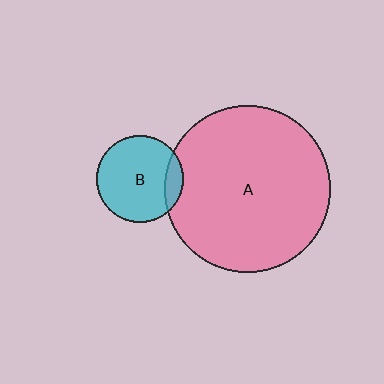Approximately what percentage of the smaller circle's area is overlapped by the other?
Approximately 15%.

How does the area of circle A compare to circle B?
Approximately 3.6 times.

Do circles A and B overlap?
Yes.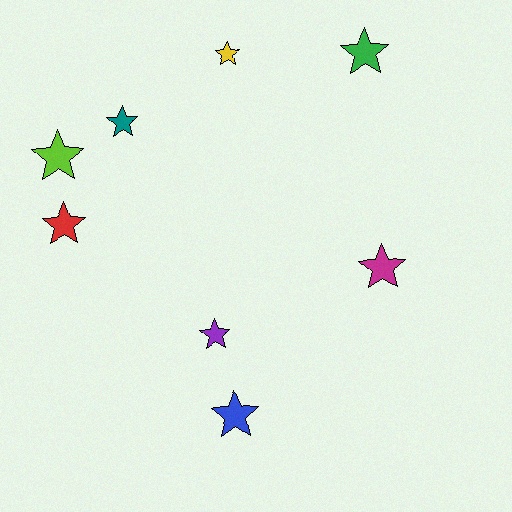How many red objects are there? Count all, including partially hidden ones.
There is 1 red object.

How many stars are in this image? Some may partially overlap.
There are 8 stars.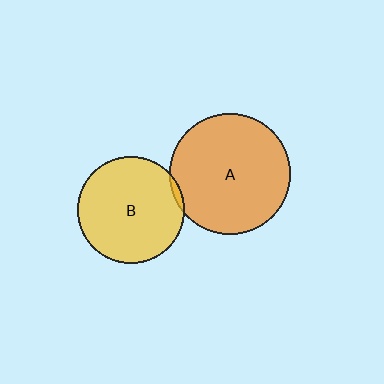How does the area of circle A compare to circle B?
Approximately 1.3 times.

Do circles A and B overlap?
Yes.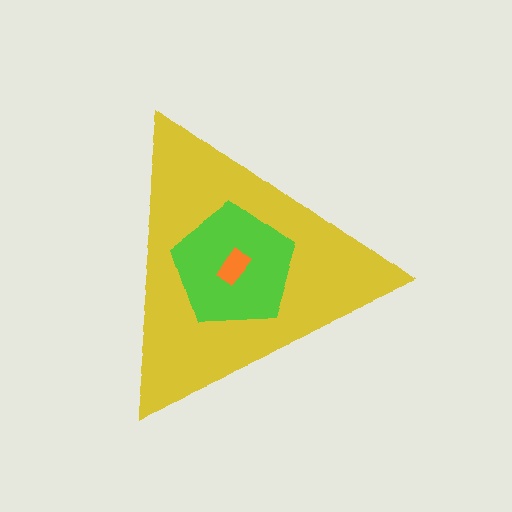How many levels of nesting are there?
3.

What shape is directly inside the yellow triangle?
The lime pentagon.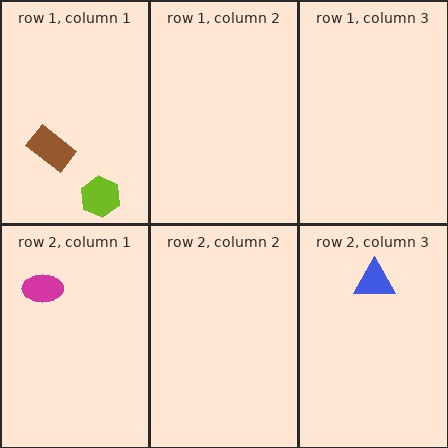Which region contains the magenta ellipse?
The row 2, column 1 region.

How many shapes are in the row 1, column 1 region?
2.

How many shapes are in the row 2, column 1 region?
1.